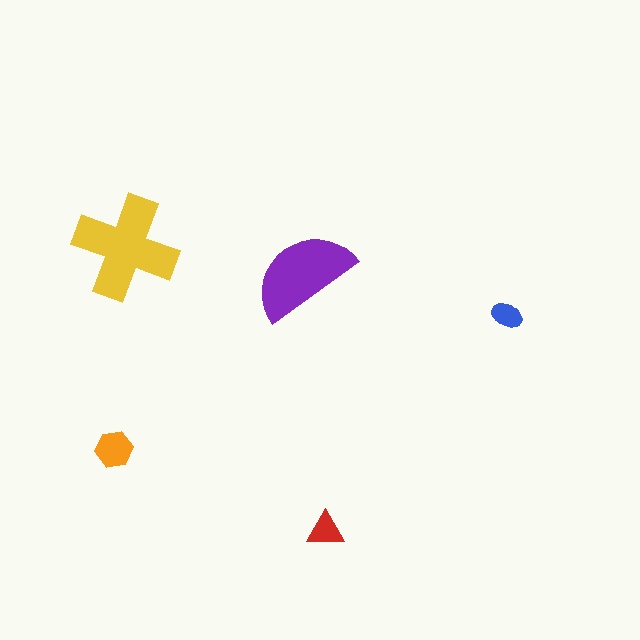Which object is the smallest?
The blue ellipse.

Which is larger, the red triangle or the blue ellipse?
The red triangle.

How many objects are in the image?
There are 5 objects in the image.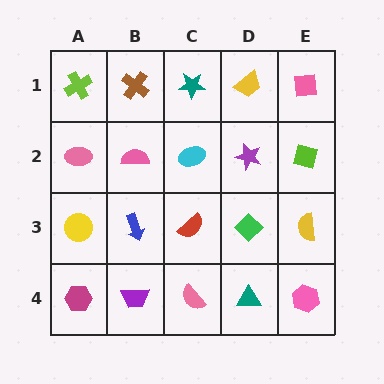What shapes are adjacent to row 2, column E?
A pink square (row 1, column E), a yellow semicircle (row 3, column E), a purple star (row 2, column D).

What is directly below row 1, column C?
A cyan ellipse.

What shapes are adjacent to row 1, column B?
A pink semicircle (row 2, column B), a lime cross (row 1, column A), a teal star (row 1, column C).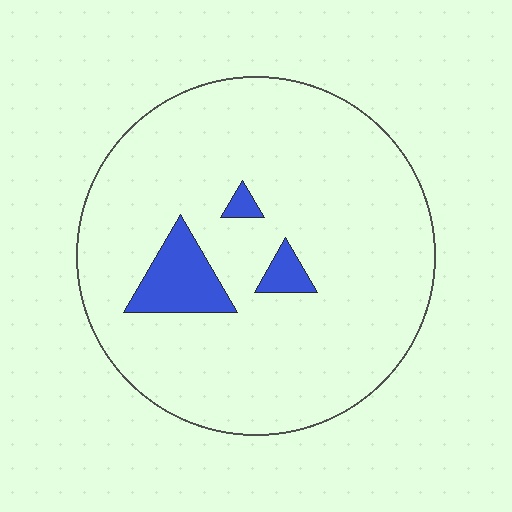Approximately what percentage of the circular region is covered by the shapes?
Approximately 10%.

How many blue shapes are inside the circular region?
3.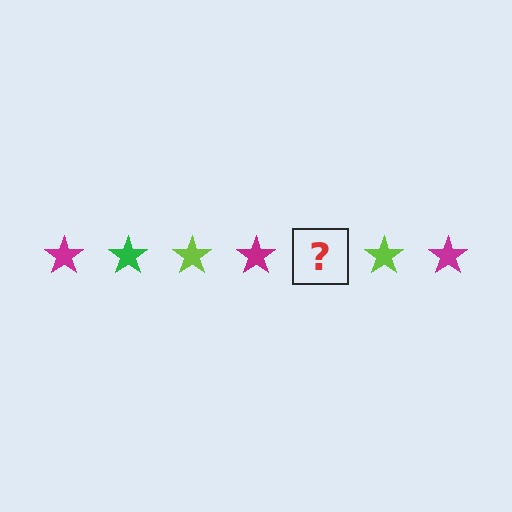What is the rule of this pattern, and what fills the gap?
The rule is that the pattern cycles through magenta, green, lime stars. The gap should be filled with a green star.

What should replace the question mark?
The question mark should be replaced with a green star.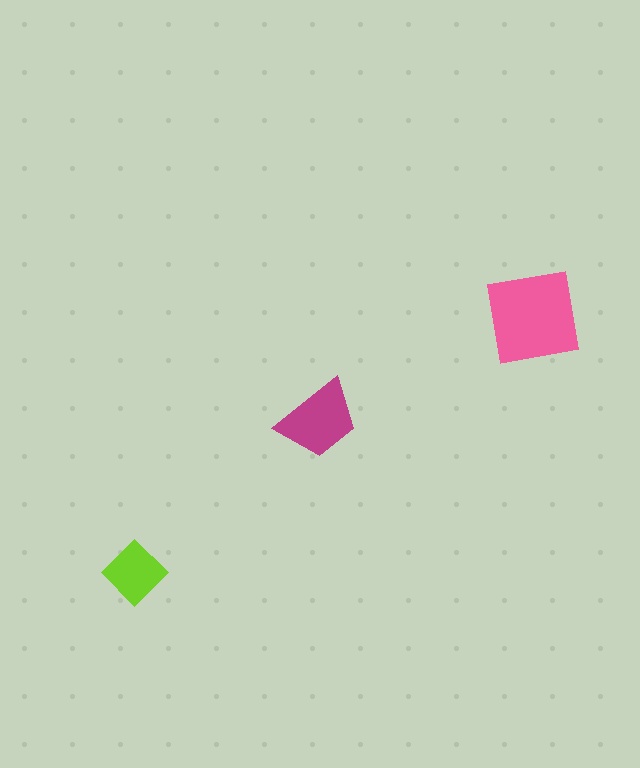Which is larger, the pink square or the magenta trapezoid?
The pink square.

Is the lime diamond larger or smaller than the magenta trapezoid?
Smaller.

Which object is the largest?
The pink square.